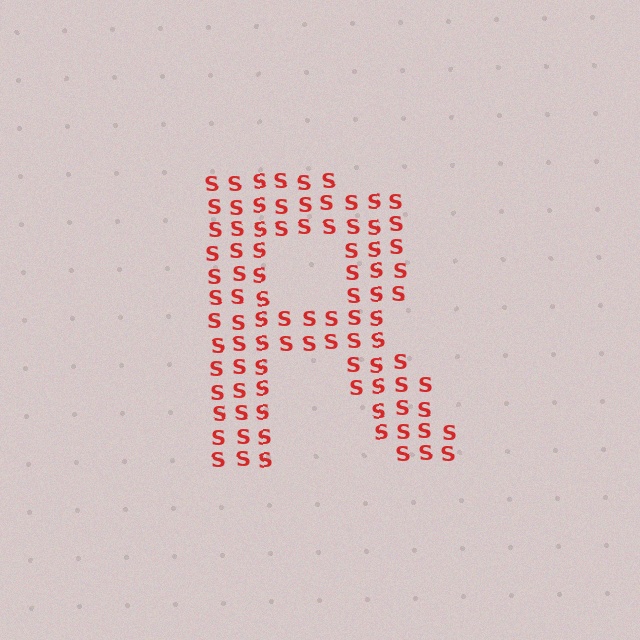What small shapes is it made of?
It is made of small letter S's.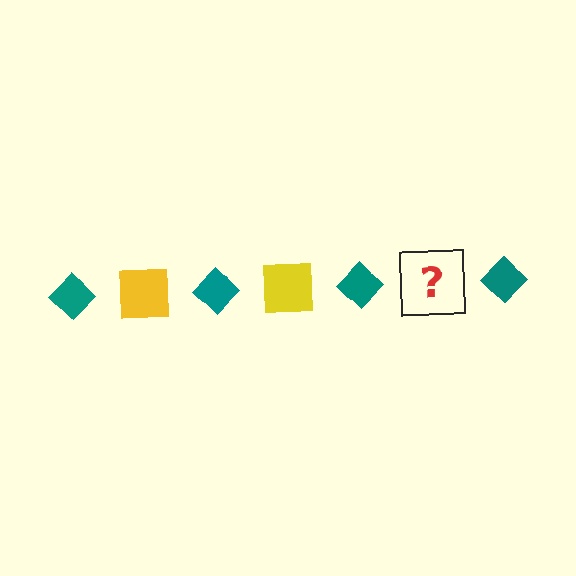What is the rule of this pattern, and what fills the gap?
The rule is that the pattern alternates between teal diamond and yellow square. The gap should be filled with a yellow square.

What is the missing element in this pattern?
The missing element is a yellow square.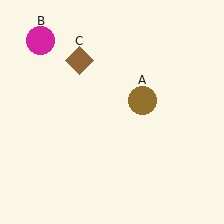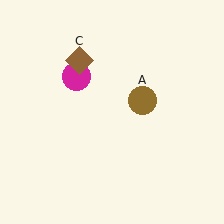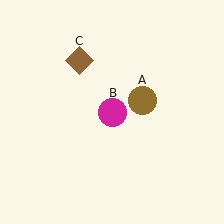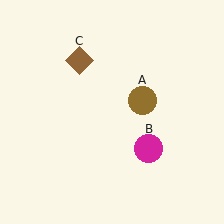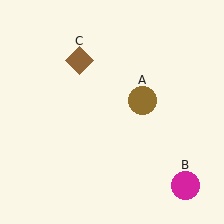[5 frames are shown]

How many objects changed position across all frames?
1 object changed position: magenta circle (object B).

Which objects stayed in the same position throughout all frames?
Brown circle (object A) and brown diamond (object C) remained stationary.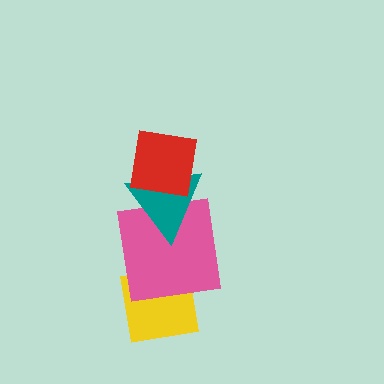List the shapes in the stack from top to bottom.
From top to bottom: the red square, the teal triangle, the pink square, the yellow square.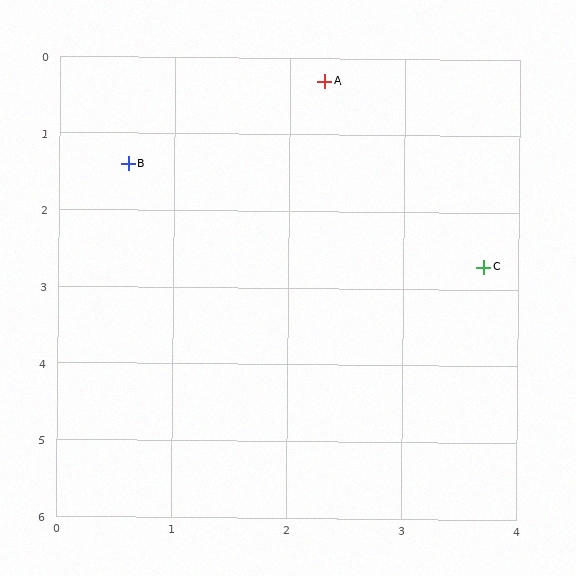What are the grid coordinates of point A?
Point A is at approximately (2.3, 0.3).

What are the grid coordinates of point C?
Point C is at approximately (3.7, 2.7).